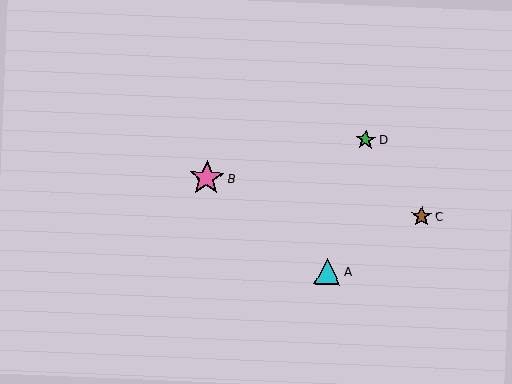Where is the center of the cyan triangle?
The center of the cyan triangle is at (327, 271).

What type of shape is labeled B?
Shape B is a pink star.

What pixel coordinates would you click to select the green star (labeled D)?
Click at (366, 140) to select the green star D.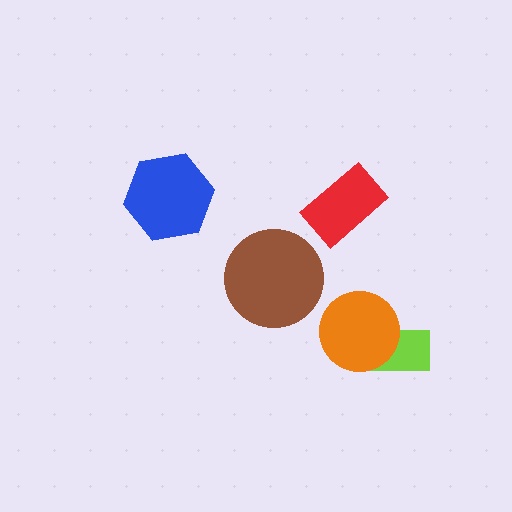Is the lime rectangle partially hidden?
Yes, it is partially covered by another shape.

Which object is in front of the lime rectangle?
The orange circle is in front of the lime rectangle.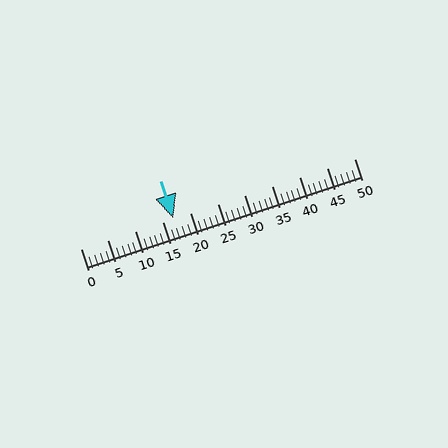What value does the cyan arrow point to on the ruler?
The cyan arrow points to approximately 17.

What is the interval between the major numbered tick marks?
The major tick marks are spaced 5 units apart.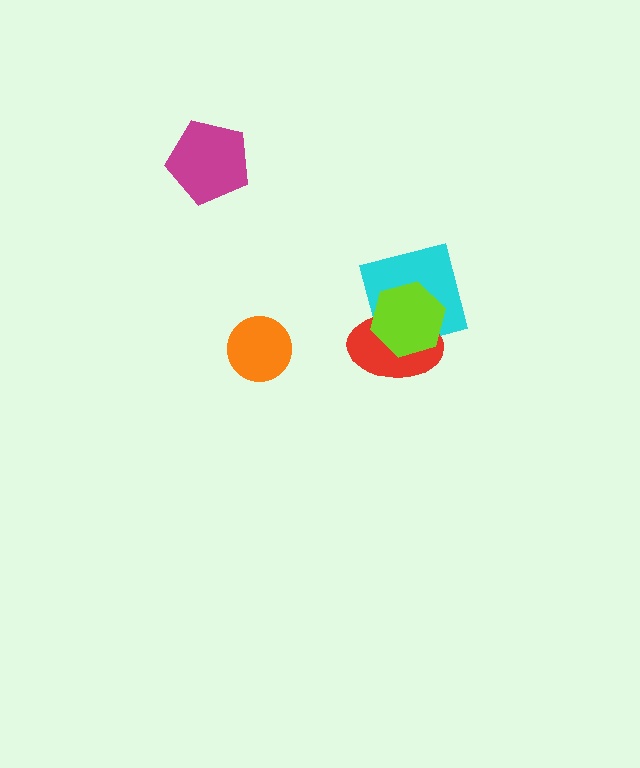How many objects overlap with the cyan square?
2 objects overlap with the cyan square.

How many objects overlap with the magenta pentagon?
0 objects overlap with the magenta pentagon.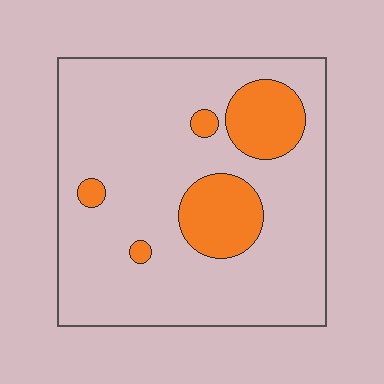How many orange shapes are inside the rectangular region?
5.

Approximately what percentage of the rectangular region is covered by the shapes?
Approximately 15%.